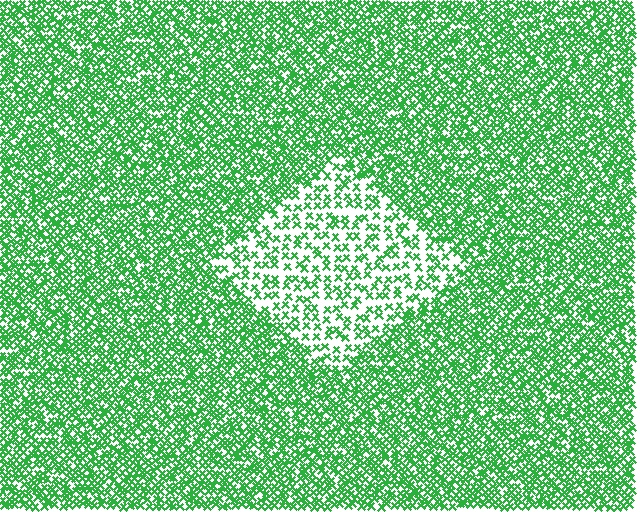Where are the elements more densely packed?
The elements are more densely packed outside the diamond boundary.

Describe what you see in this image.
The image contains small green elements arranged at two different densities. A diamond-shaped region is visible where the elements are less densely packed than the surrounding area.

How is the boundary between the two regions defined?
The boundary is defined by a change in element density (approximately 2.3x ratio). All elements are the same color, size, and shape.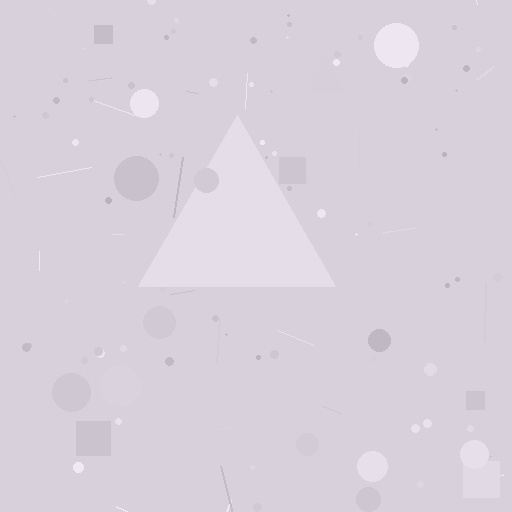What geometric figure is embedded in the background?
A triangle is embedded in the background.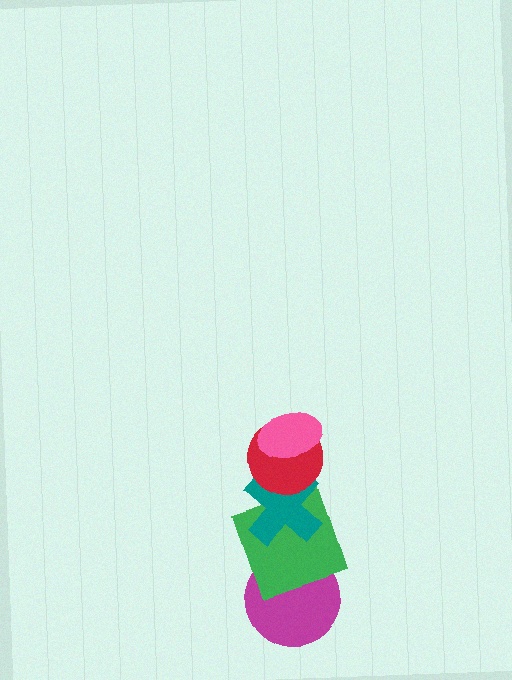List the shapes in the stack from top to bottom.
From top to bottom: the pink ellipse, the red circle, the teal cross, the green square, the magenta circle.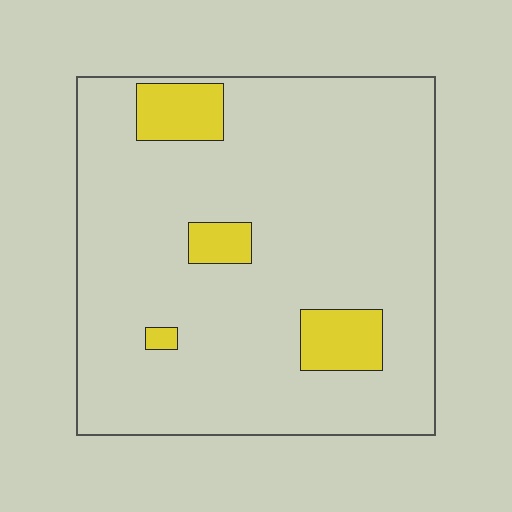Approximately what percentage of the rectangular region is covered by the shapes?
Approximately 10%.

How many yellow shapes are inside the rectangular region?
4.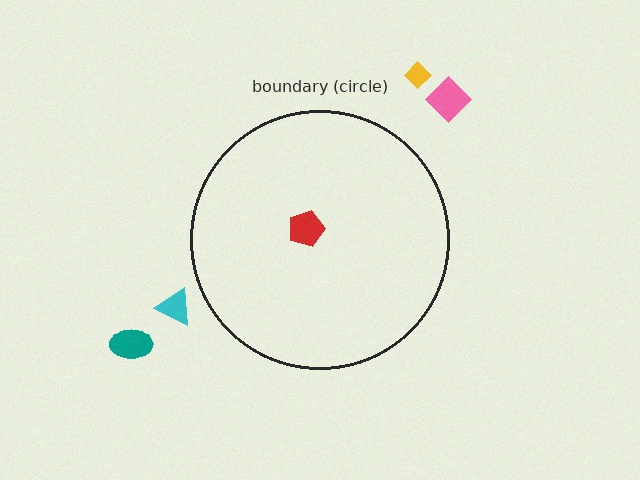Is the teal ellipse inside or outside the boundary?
Outside.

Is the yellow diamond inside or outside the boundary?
Outside.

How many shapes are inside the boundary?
1 inside, 4 outside.